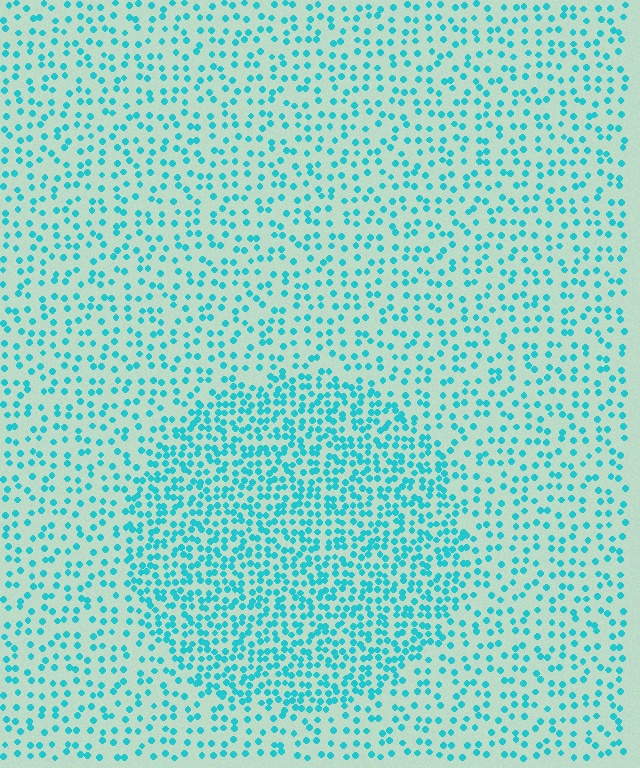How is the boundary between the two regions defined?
The boundary is defined by a change in element density (approximately 2.0x ratio). All elements are the same color, size, and shape.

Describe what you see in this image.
The image contains small cyan elements arranged at two different densities. A circle-shaped region is visible where the elements are more densely packed than the surrounding area.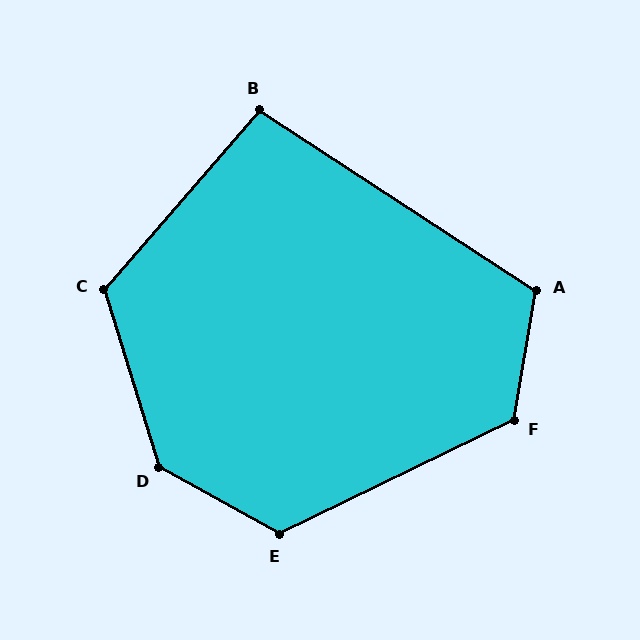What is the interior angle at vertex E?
Approximately 125 degrees (obtuse).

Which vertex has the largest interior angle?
D, at approximately 136 degrees.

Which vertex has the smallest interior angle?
B, at approximately 98 degrees.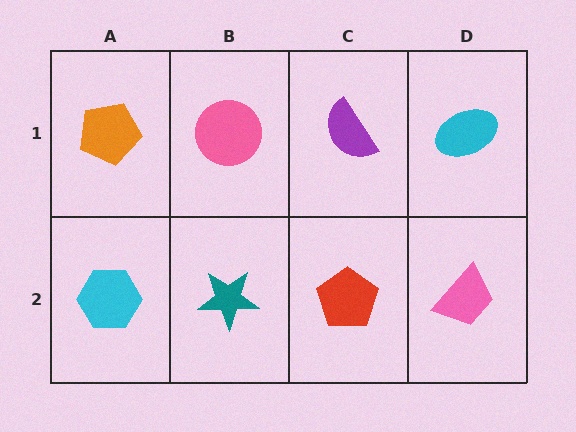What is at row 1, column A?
An orange pentagon.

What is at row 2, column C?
A red pentagon.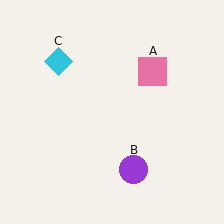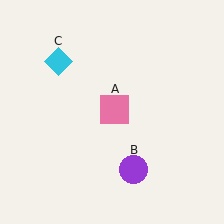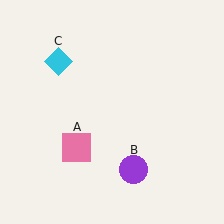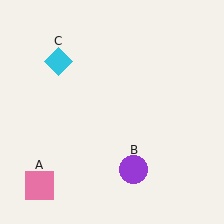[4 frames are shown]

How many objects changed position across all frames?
1 object changed position: pink square (object A).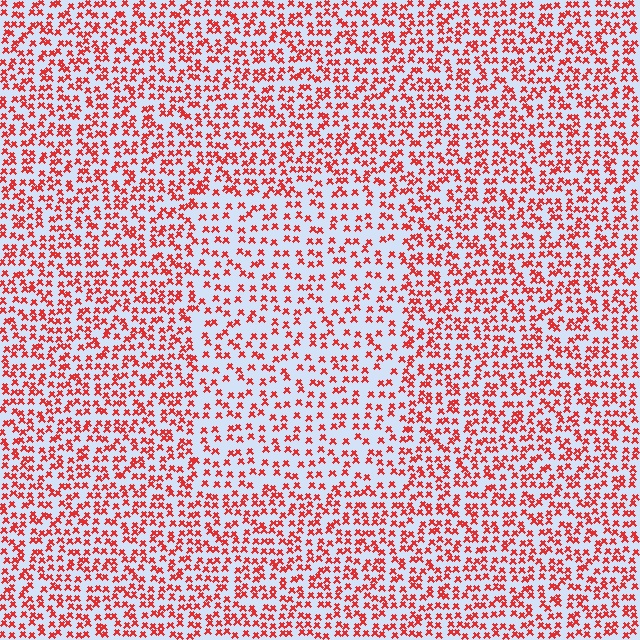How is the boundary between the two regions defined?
The boundary is defined by a change in element density (approximately 1.6x ratio). All elements are the same color, size, and shape.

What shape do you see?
I see a rectangle.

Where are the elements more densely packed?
The elements are more densely packed outside the rectangle boundary.